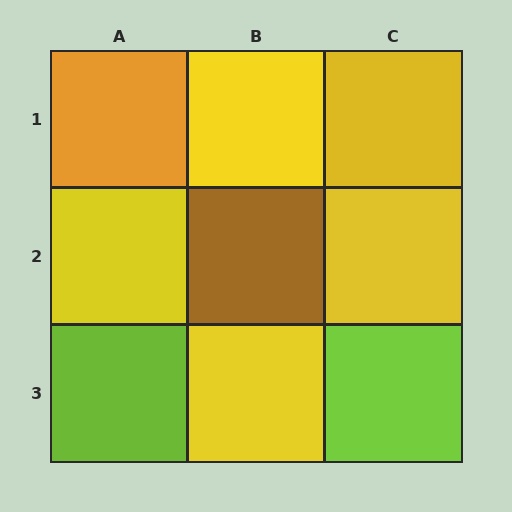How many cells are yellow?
5 cells are yellow.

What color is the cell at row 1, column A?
Orange.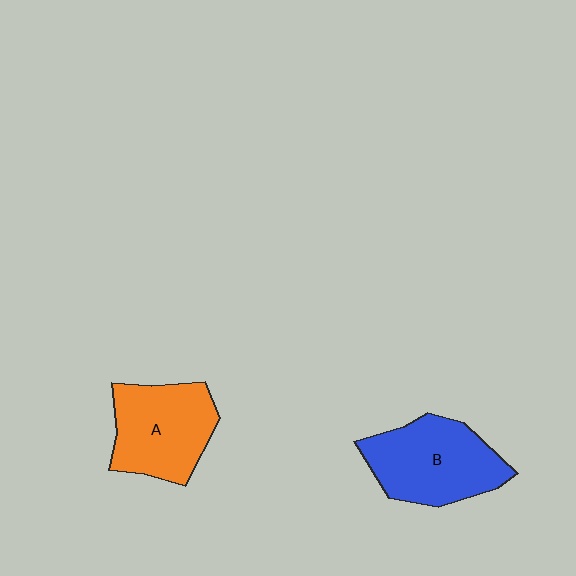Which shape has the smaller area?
Shape A (orange).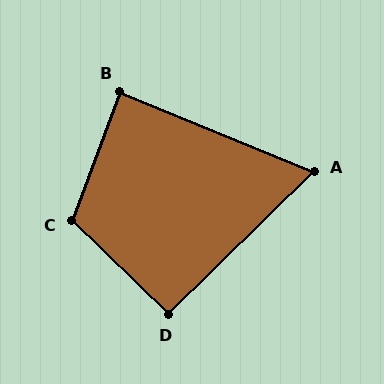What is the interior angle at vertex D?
Approximately 92 degrees (approximately right).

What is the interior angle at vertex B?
Approximately 88 degrees (approximately right).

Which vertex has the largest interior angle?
C, at approximately 113 degrees.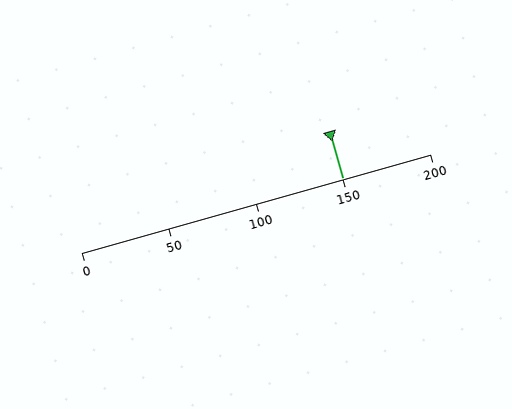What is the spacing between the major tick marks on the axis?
The major ticks are spaced 50 apart.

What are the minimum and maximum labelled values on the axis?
The axis runs from 0 to 200.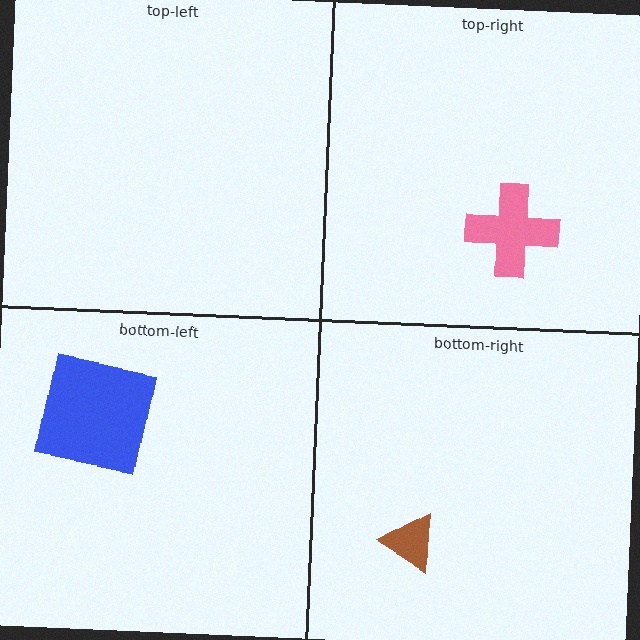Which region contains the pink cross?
The top-right region.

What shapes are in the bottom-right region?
The brown triangle.